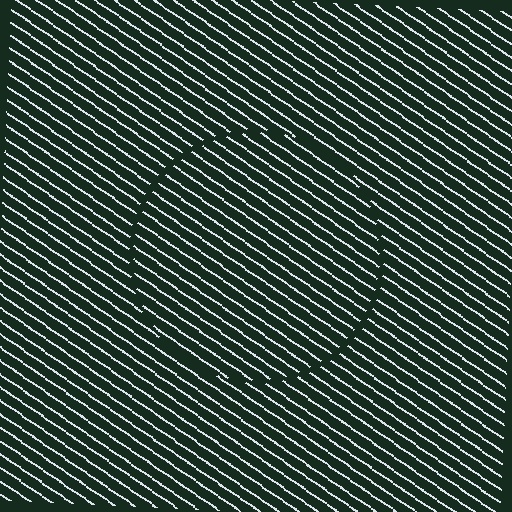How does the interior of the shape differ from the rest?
The interior of the shape contains the same grating, shifted by half a period — the contour is defined by the phase discontinuity where line-ends from the inner and outer gratings abut.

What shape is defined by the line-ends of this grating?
An illusory circle. The interior of the shape contains the same grating, shifted by half a period — the contour is defined by the phase discontinuity where line-ends from the inner and outer gratings abut.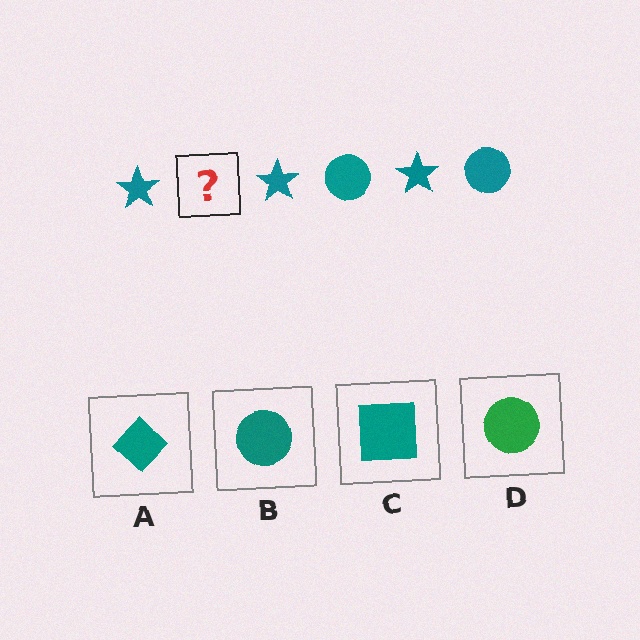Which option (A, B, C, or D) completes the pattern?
B.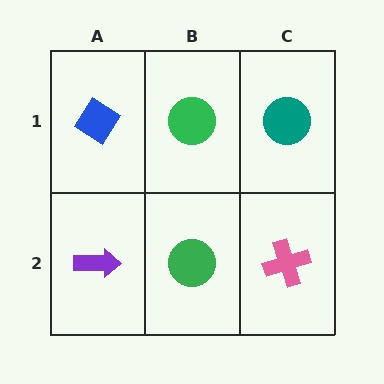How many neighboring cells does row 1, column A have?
2.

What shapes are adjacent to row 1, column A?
A purple arrow (row 2, column A), a green circle (row 1, column B).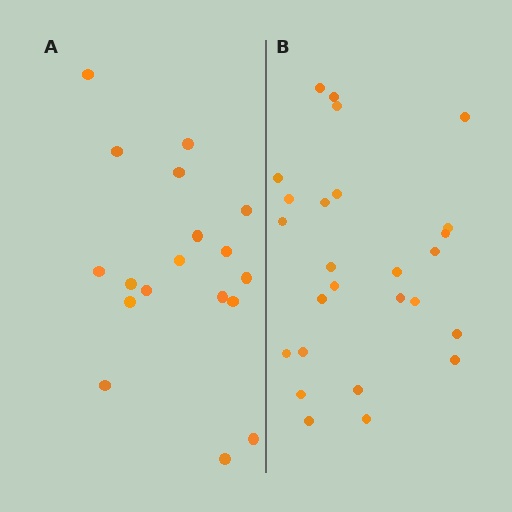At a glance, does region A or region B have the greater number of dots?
Region B (the right region) has more dots.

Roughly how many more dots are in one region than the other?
Region B has roughly 8 or so more dots than region A.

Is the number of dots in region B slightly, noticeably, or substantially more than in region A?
Region B has noticeably more, but not dramatically so. The ratio is roughly 1.4 to 1.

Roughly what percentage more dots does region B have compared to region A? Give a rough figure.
About 45% more.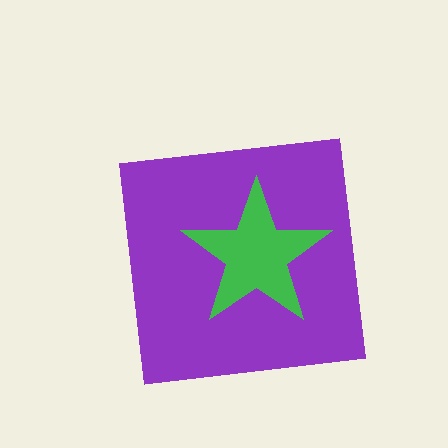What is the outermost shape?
The purple square.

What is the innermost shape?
The green star.